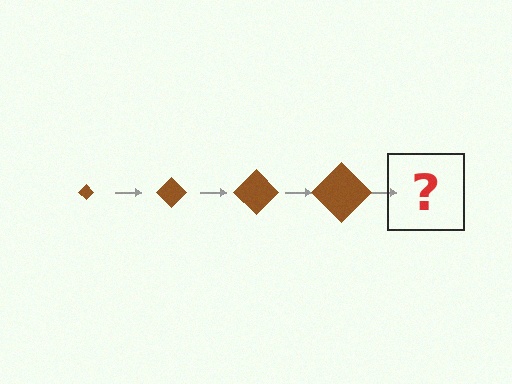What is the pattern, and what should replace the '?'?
The pattern is that the diamond gets progressively larger each step. The '?' should be a brown diamond, larger than the previous one.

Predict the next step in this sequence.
The next step is a brown diamond, larger than the previous one.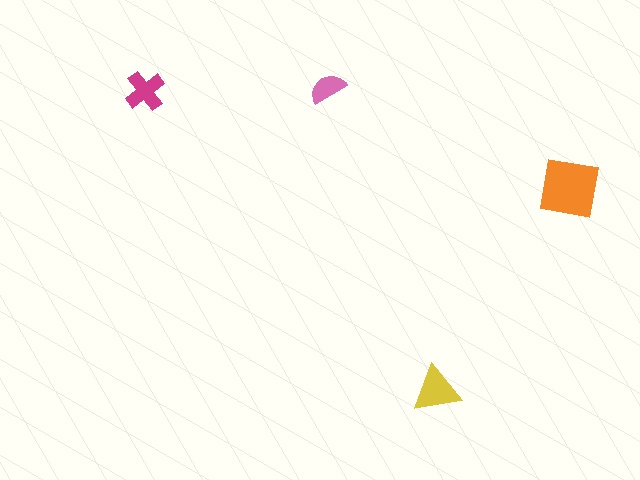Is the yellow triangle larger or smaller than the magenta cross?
Larger.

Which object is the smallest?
The pink semicircle.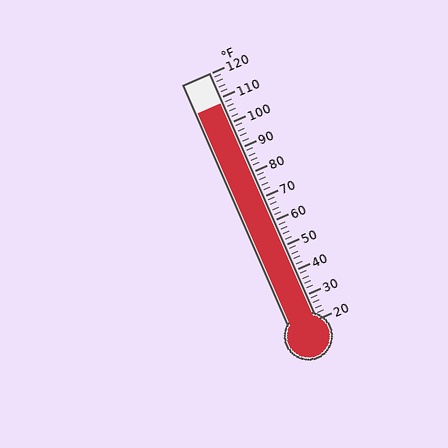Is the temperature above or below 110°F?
The temperature is below 110°F.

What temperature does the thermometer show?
The thermometer shows approximately 108°F.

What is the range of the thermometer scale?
The thermometer scale ranges from 20°F to 120°F.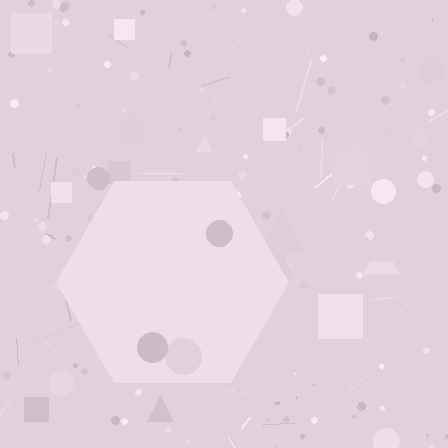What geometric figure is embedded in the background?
A hexagon is embedded in the background.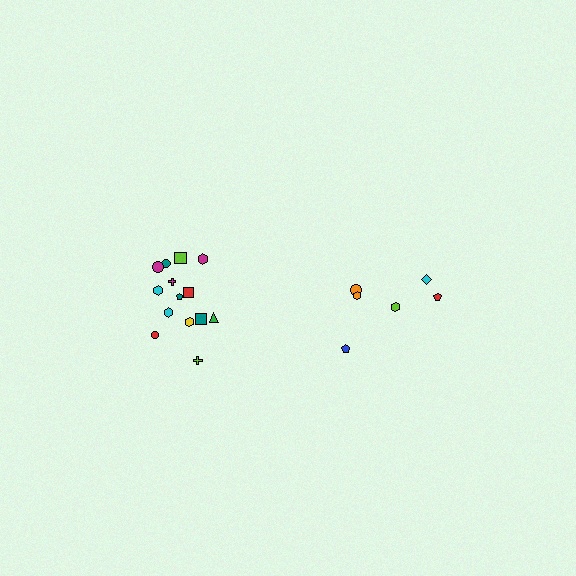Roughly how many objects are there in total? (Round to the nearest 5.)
Roughly 20 objects in total.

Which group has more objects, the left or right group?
The left group.